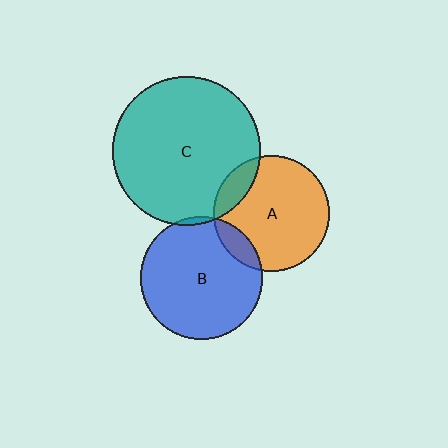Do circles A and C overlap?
Yes.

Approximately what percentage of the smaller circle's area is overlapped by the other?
Approximately 15%.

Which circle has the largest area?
Circle C (teal).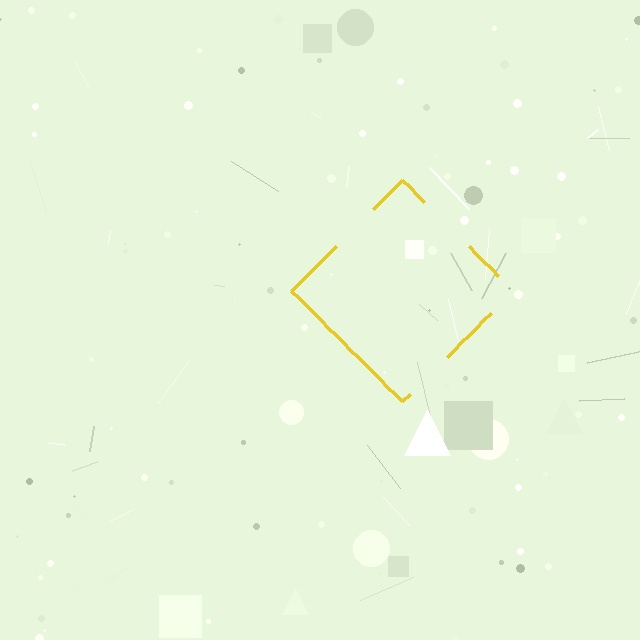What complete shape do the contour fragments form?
The contour fragments form a diamond.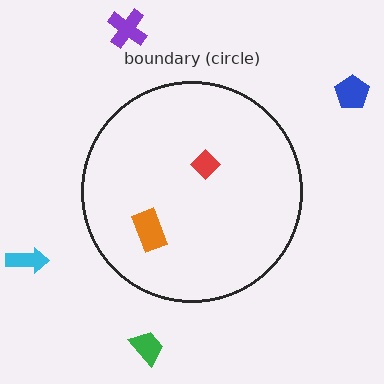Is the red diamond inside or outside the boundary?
Inside.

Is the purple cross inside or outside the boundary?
Outside.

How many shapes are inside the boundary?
2 inside, 4 outside.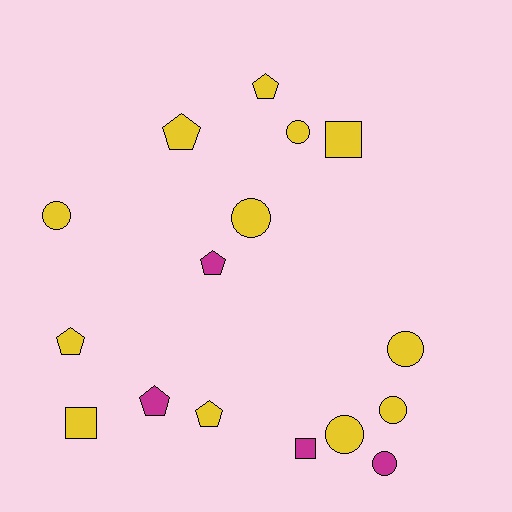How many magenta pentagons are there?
There are 2 magenta pentagons.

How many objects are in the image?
There are 16 objects.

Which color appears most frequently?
Yellow, with 12 objects.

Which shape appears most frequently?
Circle, with 7 objects.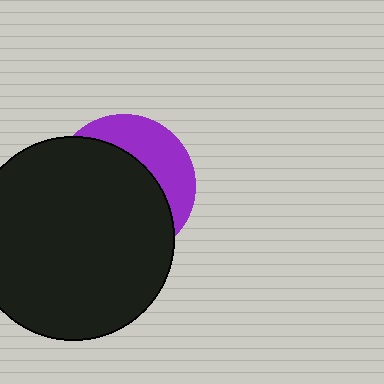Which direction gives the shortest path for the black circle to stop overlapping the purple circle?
Moving toward the lower-left gives the shortest separation.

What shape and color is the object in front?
The object in front is a black circle.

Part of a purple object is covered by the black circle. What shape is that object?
It is a circle.